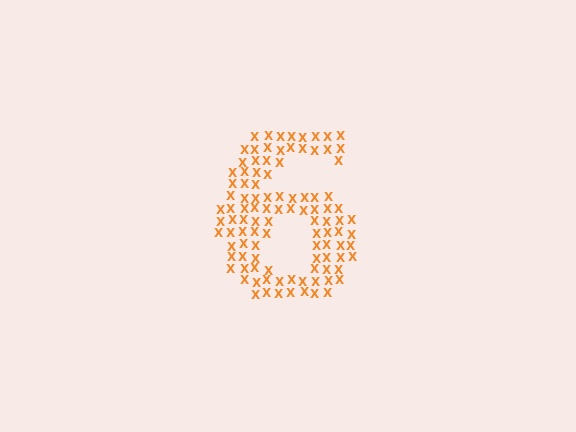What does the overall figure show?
The overall figure shows the digit 6.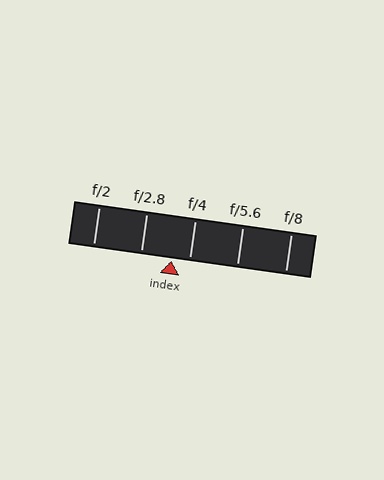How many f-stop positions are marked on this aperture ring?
There are 5 f-stop positions marked.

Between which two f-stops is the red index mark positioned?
The index mark is between f/2.8 and f/4.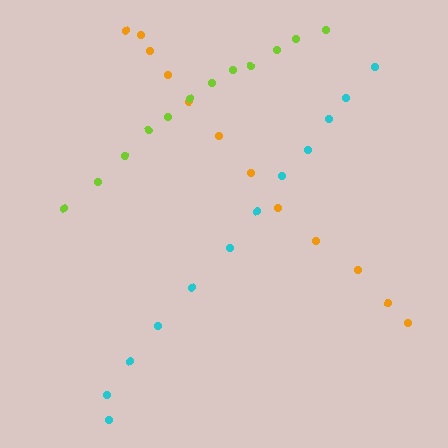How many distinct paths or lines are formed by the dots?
There are 3 distinct paths.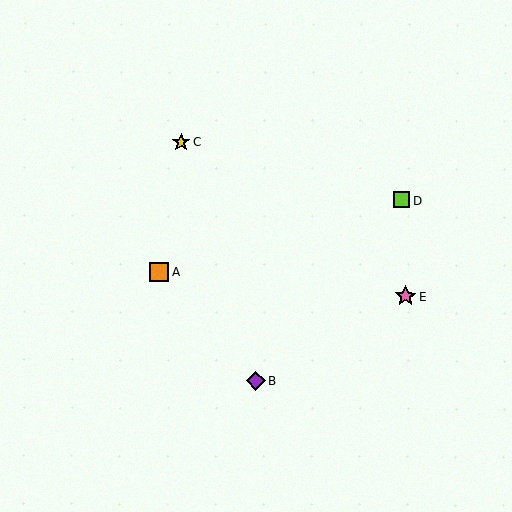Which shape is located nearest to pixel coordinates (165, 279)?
The orange square (labeled A) at (159, 271) is nearest to that location.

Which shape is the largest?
The pink star (labeled E) is the largest.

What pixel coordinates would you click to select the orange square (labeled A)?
Click at (159, 271) to select the orange square A.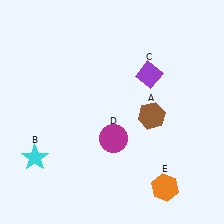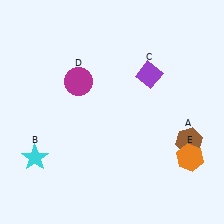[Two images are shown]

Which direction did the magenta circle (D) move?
The magenta circle (D) moved up.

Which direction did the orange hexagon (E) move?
The orange hexagon (E) moved up.